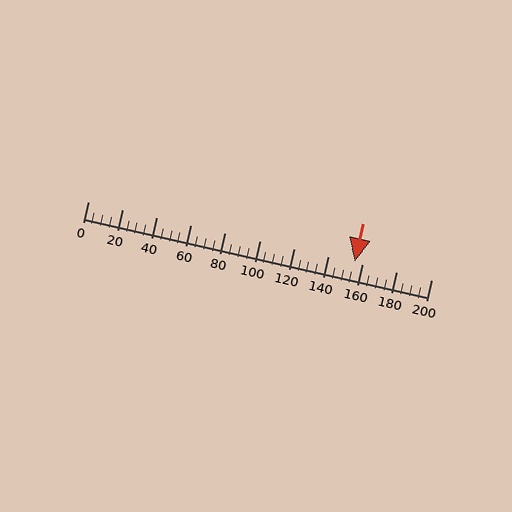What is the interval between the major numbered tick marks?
The major tick marks are spaced 20 units apart.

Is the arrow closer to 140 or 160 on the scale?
The arrow is closer to 160.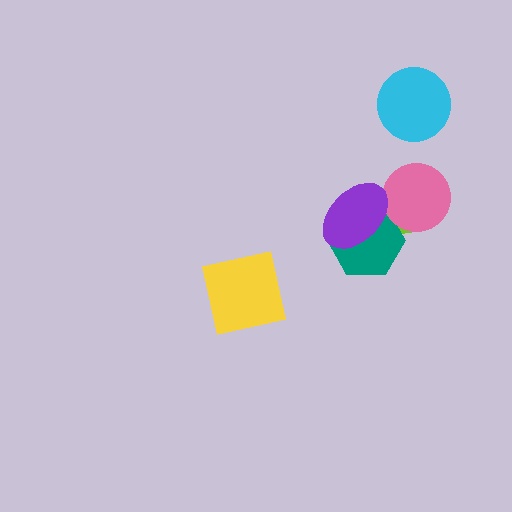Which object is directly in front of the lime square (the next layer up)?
The teal hexagon is directly in front of the lime square.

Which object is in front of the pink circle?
The purple ellipse is in front of the pink circle.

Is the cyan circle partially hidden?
No, no other shape covers it.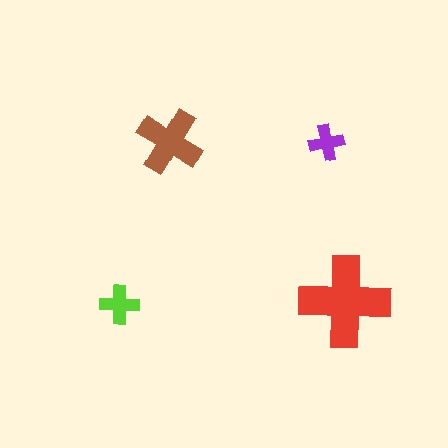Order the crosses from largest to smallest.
the red one, the brown one, the lime one, the purple one.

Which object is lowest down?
The lime cross is bottommost.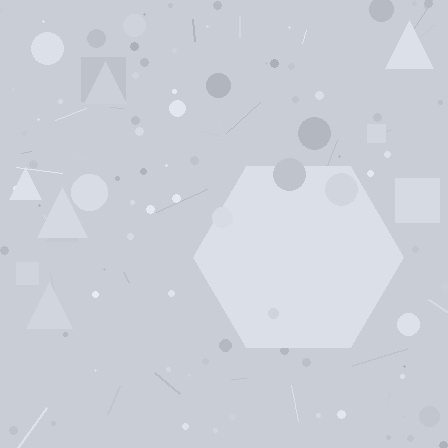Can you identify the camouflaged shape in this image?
The camouflaged shape is a hexagon.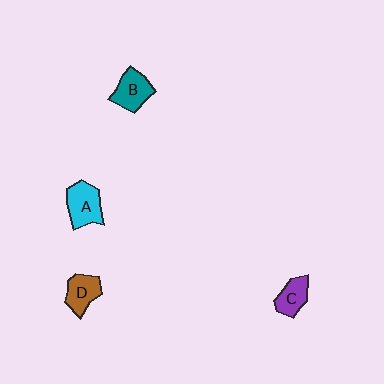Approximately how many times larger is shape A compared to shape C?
Approximately 1.4 times.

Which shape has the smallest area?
Shape C (purple).